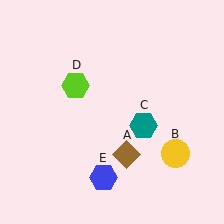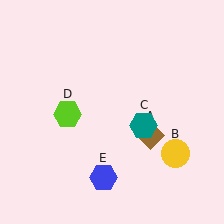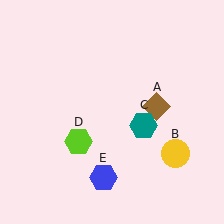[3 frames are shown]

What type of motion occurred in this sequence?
The brown diamond (object A), lime hexagon (object D) rotated counterclockwise around the center of the scene.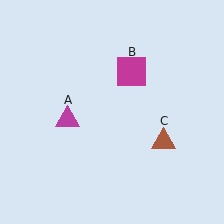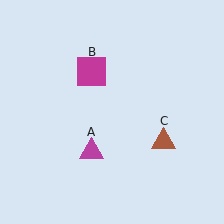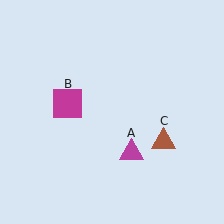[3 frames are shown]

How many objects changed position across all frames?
2 objects changed position: magenta triangle (object A), magenta square (object B).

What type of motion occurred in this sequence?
The magenta triangle (object A), magenta square (object B) rotated counterclockwise around the center of the scene.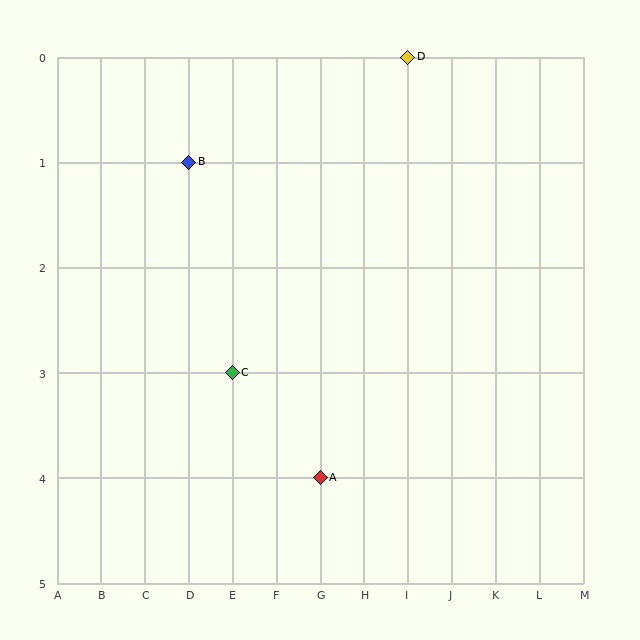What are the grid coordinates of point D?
Point D is at grid coordinates (I, 0).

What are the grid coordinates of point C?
Point C is at grid coordinates (E, 3).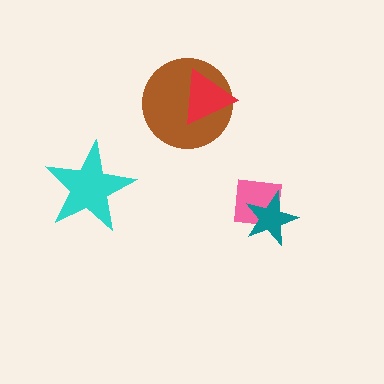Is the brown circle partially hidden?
Yes, it is partially covered by another shape.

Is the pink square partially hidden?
Yes, it is partially covered by another shape.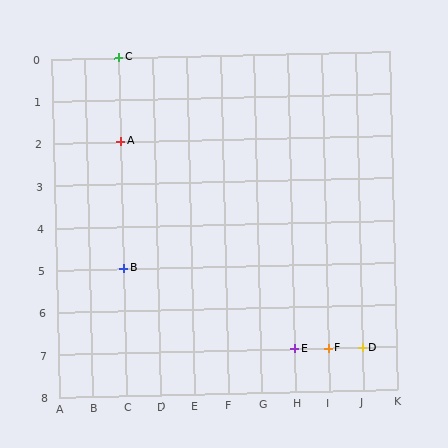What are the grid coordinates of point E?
Point E is at grid coordinates (H, 7).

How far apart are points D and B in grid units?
Points D and B are 7 columns and 2 rows apart (about 7.3 grid units diagonally).